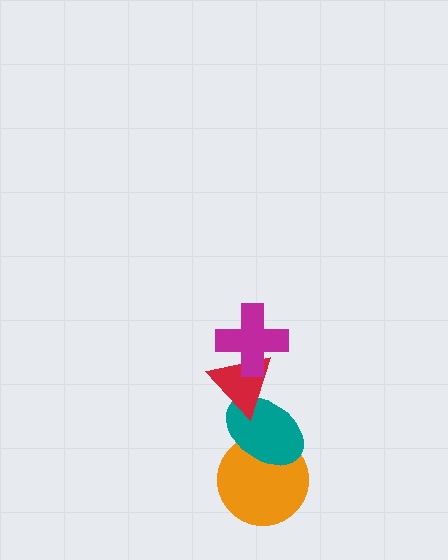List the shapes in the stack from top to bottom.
From top to bottom: the magenta cross, the red triangle, the teal ellipse, the orange circle.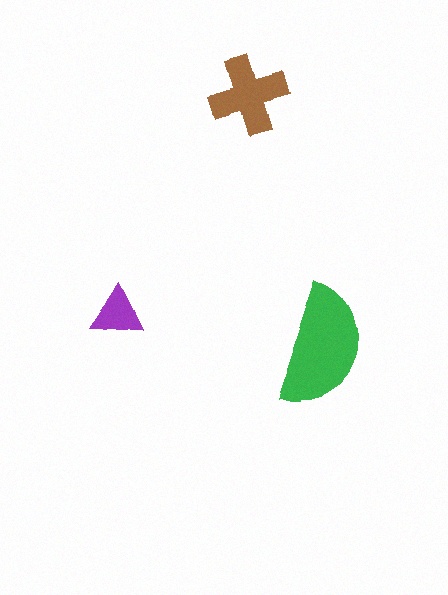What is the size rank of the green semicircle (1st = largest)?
1st.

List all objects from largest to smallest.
The green semicircle, the brown cross, the purple triangle.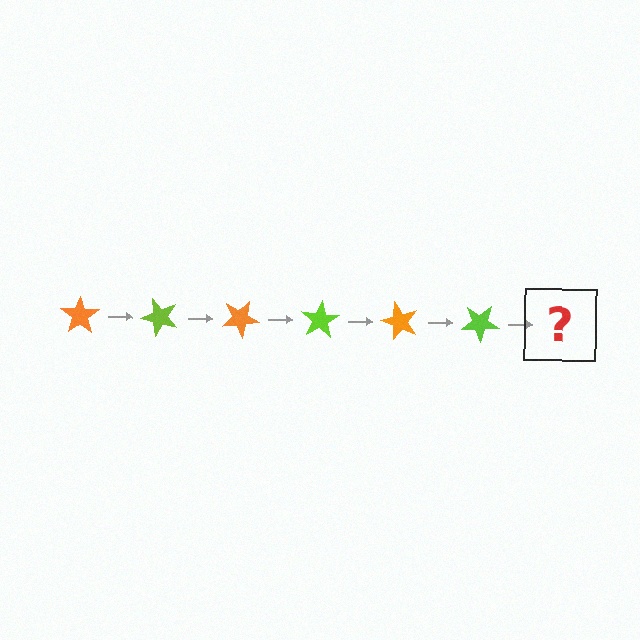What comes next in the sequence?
The next element should be an orange star, rotated 300 degrees from the start.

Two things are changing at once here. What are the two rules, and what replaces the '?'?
The two rules are that it rotates 50 degrees each step and the color cycles through orange and lime. The '?' should be an orange star, rotated 300 degrees from the start.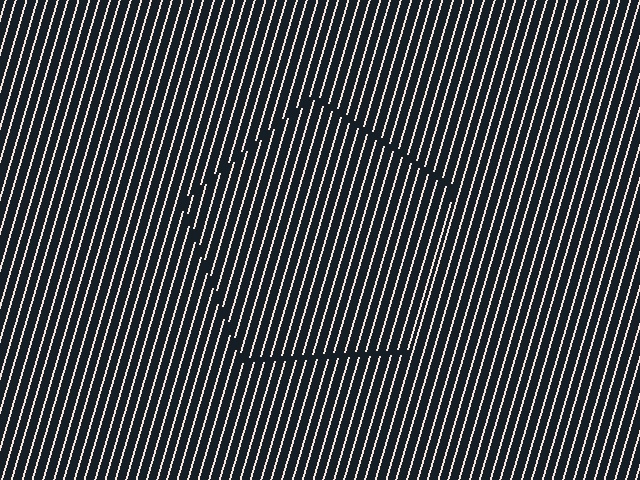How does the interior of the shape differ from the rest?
The interior of the shape contains the same grating, shifted by half a period — the contour is defined by the phase discontinuity where line-ends from the inner and outer gratings abut.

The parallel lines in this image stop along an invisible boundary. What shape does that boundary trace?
An illusory pentagon. The interior of the shape contains the same grating, shifted by half a period — the contour is defined by the phase discontinuity where line-ends from the inner and outer gratings abut.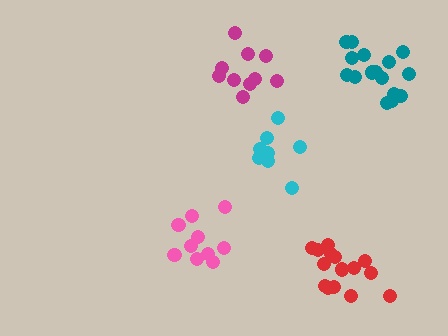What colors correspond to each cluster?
The clusters are colored: cyan, pink, red, magenta, teal.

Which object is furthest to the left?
The pink cluster is leftmost.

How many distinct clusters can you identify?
There are 5 distinct clusters.